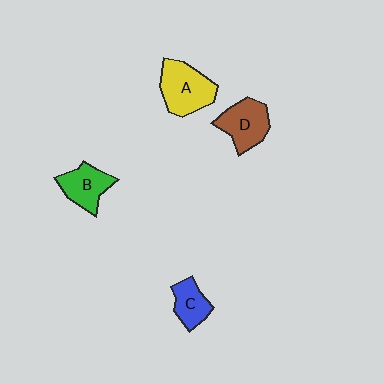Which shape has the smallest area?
Shape C (blue).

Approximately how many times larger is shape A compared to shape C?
Approximately 1.7 times.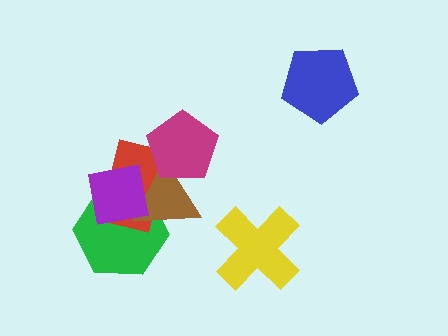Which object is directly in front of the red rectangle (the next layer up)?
The brown triangle is directly in front of the red rectangle.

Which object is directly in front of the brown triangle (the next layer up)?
The purple square is directly in front of the brown triangle.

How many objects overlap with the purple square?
3 objects overlap with the purple square.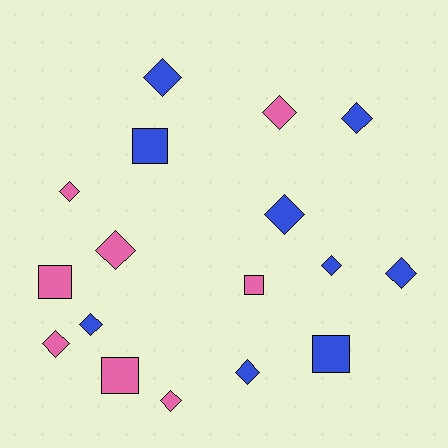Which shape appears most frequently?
Diamond, with 12 objects.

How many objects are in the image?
There are 17 objects.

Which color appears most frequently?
Blue, with 9 objects.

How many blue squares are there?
There are 2 blue squares.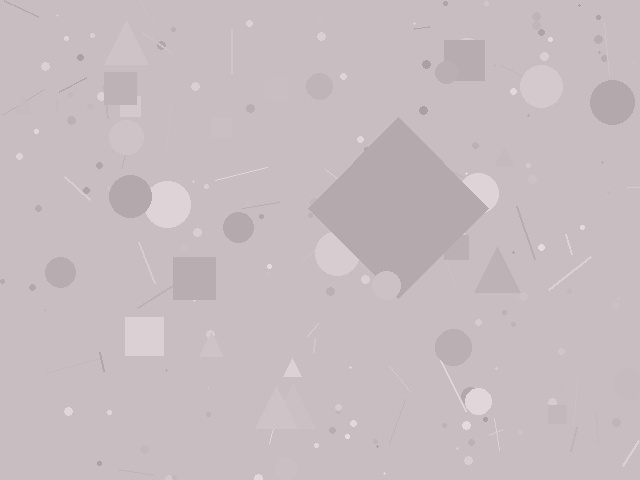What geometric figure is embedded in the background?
A diamond is embedded in the background.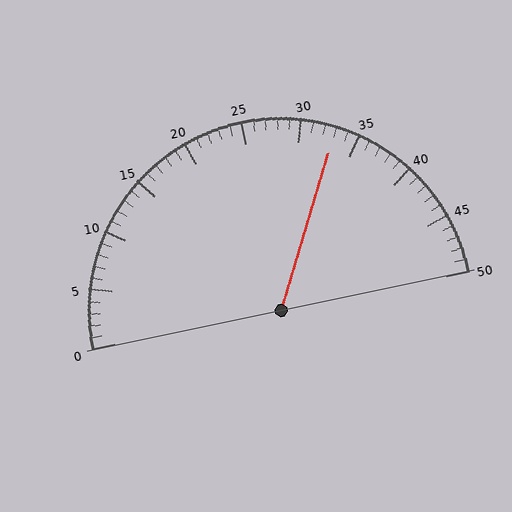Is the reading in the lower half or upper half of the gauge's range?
The reading is in the upper half of the range (0 to 50).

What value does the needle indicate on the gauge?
The needle indicates approximately 33.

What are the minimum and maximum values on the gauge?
The gauge ranges from 0 to 50.